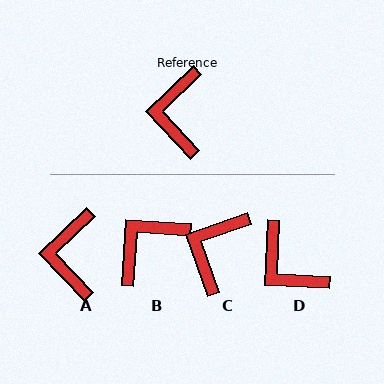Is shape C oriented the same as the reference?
No, it is off by about 24 degrees.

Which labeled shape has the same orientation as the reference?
A.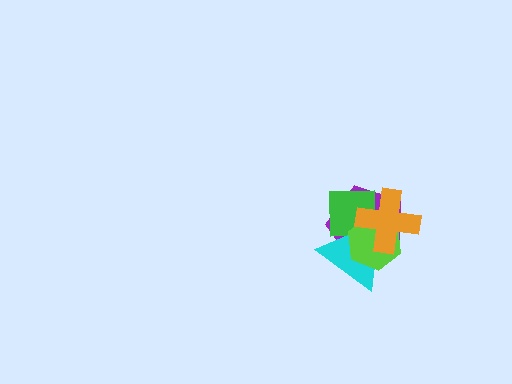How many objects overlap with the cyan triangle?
4 objects overlap with the cyan triangle.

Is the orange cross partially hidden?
No, no other shape covers it.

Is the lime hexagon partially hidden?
Yes, it is partially covered by another shape.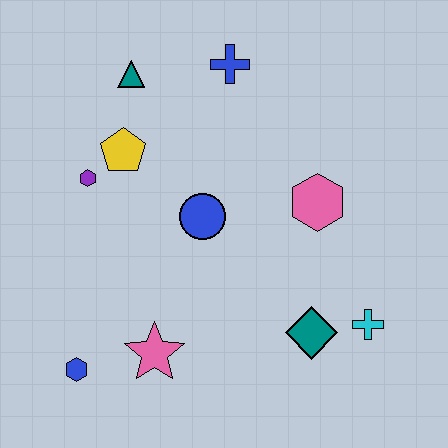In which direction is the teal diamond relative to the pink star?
The teal diamond is to the right of the pink star.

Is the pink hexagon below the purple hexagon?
Yes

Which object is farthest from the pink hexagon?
The blue hexagon is farthest from the pink hexagon.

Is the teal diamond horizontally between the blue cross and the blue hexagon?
No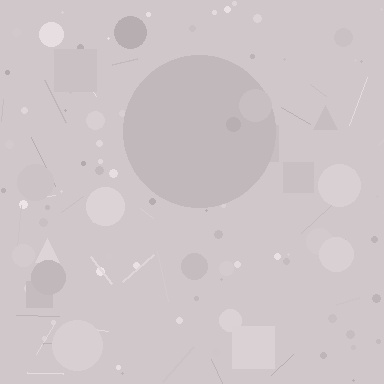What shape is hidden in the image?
A circle is hidden in the image.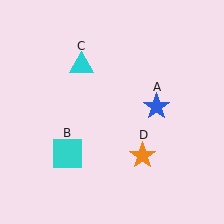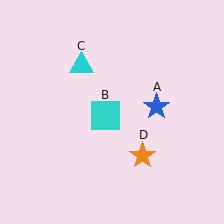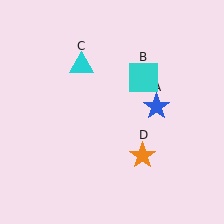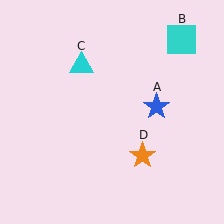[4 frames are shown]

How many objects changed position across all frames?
1 object changed position: cyan square (object B).